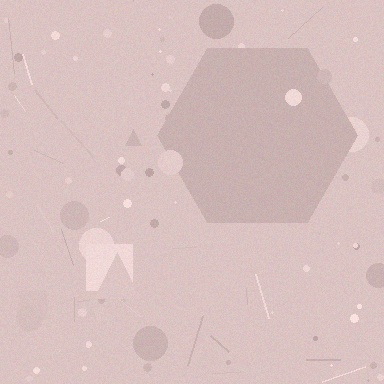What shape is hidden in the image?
A hexagon is hidden in the image.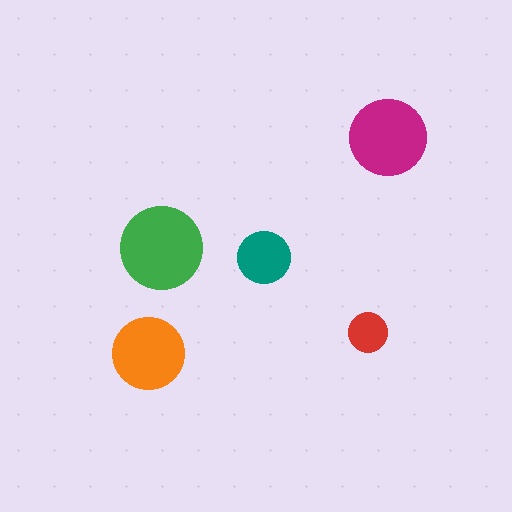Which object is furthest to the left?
The orange circle is leftmost.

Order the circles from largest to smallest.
the green one, the magenta one, the orange one, the teal one, the red one.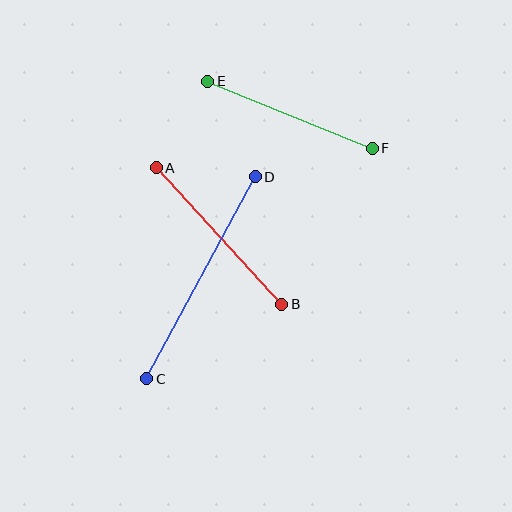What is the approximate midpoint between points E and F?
The midpoint is at approximately (290, 115) pixels.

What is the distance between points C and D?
The distance is approximately 229 pixels.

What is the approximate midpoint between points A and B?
The midpoint is at approximately (219, 236) pixels.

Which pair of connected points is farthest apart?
Points C and D are farthest apart.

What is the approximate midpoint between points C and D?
The midpoint is at approximately (201, 278) pixels.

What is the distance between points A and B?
The distance is approximately 186 pixels.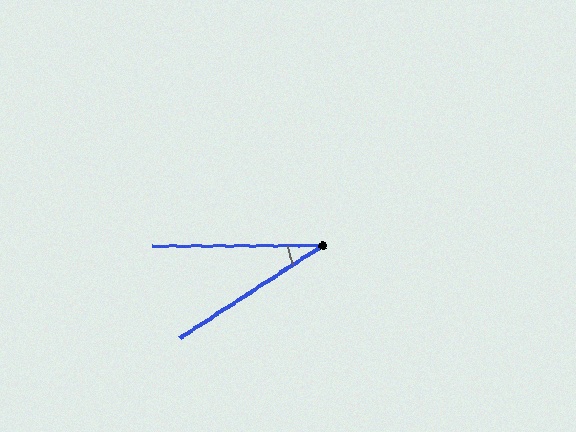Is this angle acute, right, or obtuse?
It is acute.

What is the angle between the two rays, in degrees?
Approximately 33 degrees.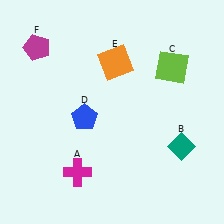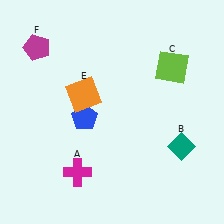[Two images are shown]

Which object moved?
The orange square (E) moved down.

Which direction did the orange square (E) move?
The orange square (E) moved down.